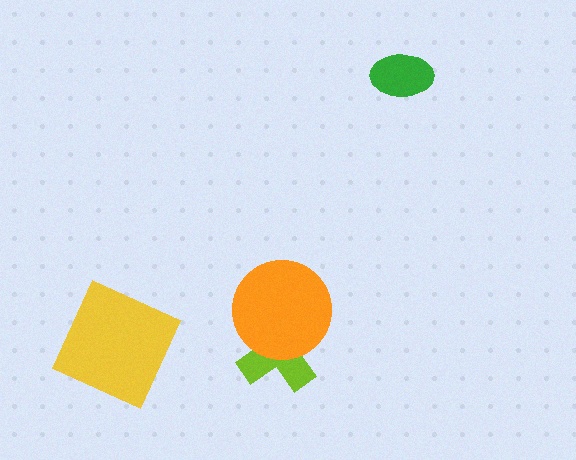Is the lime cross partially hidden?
Yes, it is partially covered by another shape.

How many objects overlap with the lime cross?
1 object overlaps with the lime cross.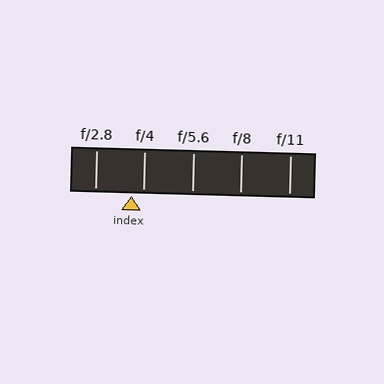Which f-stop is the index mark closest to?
The index mark is closest to f/4.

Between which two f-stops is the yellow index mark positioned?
The index mark is between f/2.8 and f/4.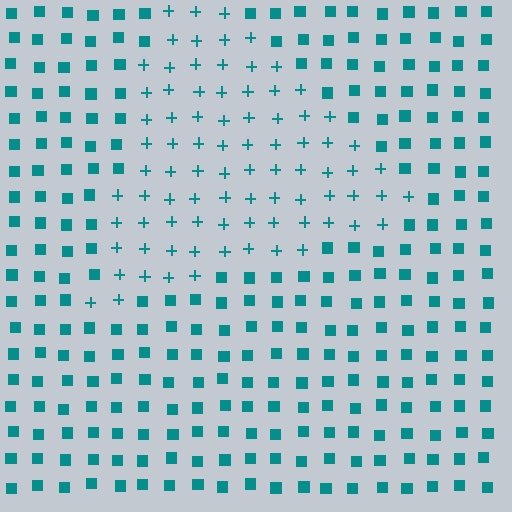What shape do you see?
I see a triangle.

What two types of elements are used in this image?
The image uses plus signs inside the triangle region and squares outside it.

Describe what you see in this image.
The image is filled with small teal elements arranged in a uniform grid. A triangle-shaped region contains plus signs, while the surrounding area contains squares. The boundary is defined purely by the change in element shape.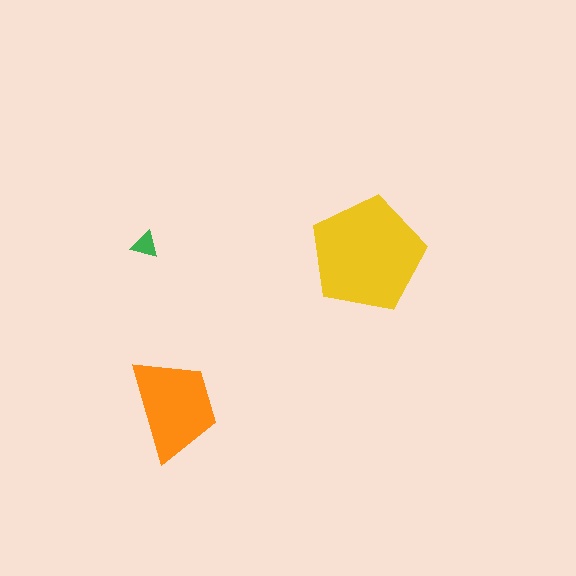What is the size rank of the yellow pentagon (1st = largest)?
1st.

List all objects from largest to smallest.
The yellow pentagon, the orange trapezoid, the green triangle.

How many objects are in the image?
There are 3 objects in the image.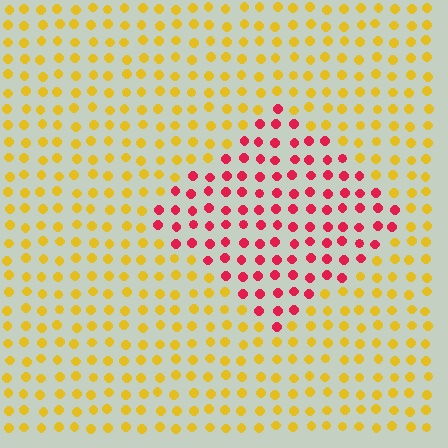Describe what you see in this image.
The image is filled with small yellow elements in a uniform arrangement. A diamond-shaped region is visible where the elements are tinted to a slightly different hue, forming a subtle color boundary.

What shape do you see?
I see a diamond.